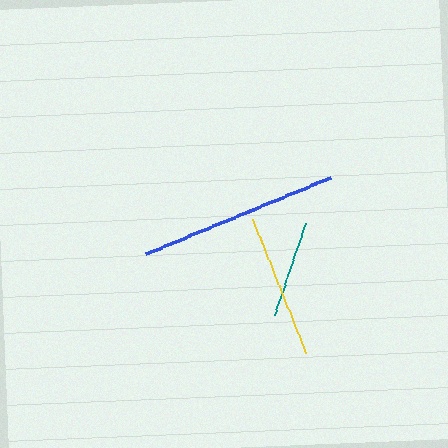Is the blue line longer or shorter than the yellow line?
The blue line is longer than the yellow line.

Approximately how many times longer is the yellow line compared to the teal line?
The yellow line is approximately 1.5 times the length of the teal line.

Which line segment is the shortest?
The teal line is the shortest at approximately 97 pixels.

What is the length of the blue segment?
The blue segment is approximately 200 pixels long.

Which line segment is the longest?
The blue line is the longest at approximately 200 pixels.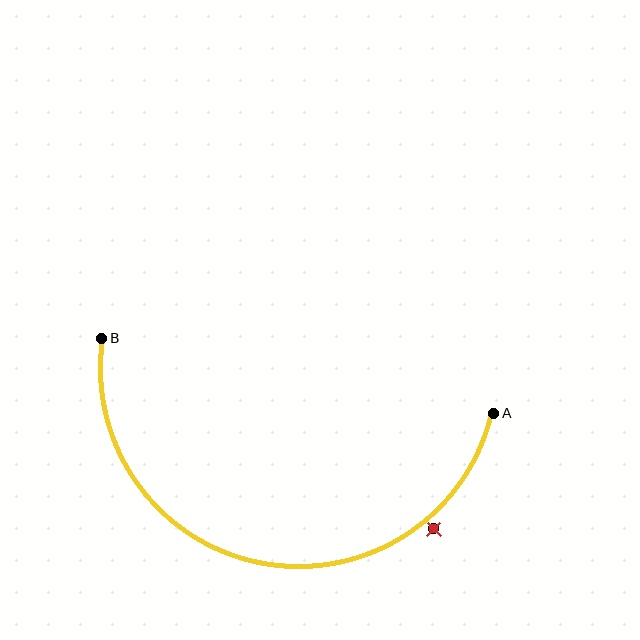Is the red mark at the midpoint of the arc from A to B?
No — the red mark does not lie on the arc at all. It sits slightly outside the curve.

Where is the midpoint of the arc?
The arc midpoint is the point on the curve farthest from the straight line joining A and B. It sits below that line.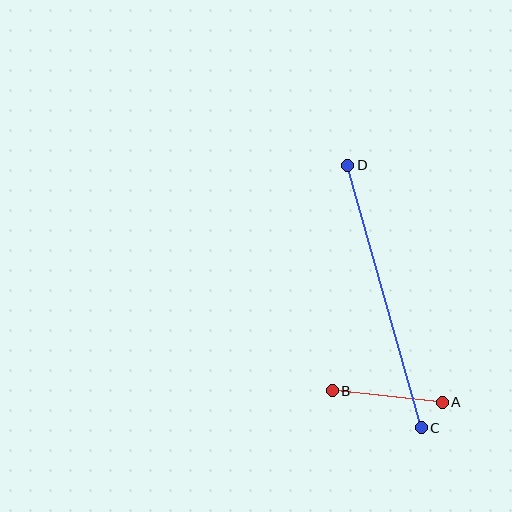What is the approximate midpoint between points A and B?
The midpoint is at approximately (387, 396) pixels.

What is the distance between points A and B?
The distance is approximately 111 pixels.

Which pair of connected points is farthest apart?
Points C and D are farthest apart.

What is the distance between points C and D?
The distance is approximately 272 pixels.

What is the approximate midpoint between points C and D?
The midpoint is at approximately (384, 297) pixels.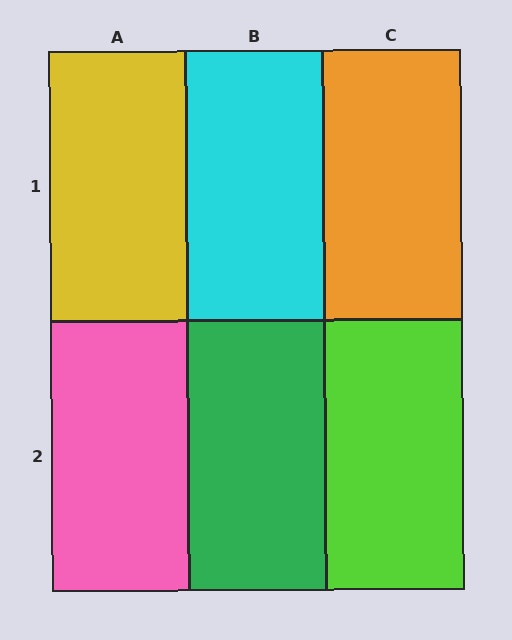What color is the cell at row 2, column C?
Lime.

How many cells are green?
1 cell is green.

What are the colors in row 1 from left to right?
Yellow, cyan, orange.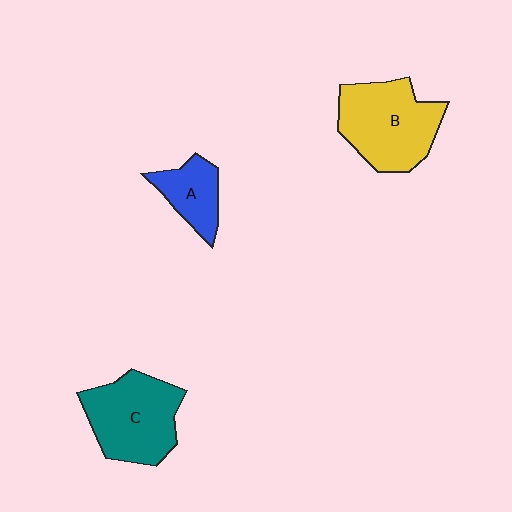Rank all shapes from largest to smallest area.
From largest to smallest: B (yellow), C (teal), A (blue).